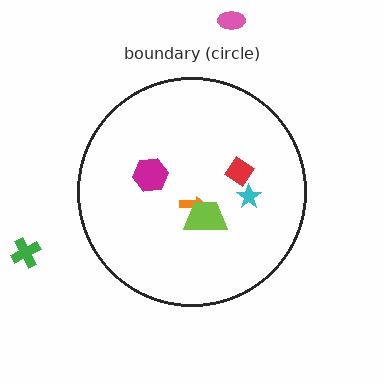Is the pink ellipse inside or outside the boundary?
Outside.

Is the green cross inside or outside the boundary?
Outside.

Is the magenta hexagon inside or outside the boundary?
Inside.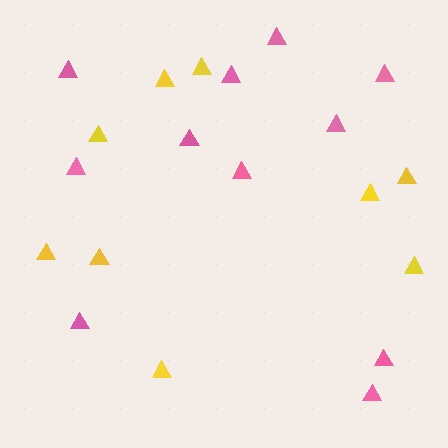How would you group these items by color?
There are 2 groups: one group of yellow triangles (9) and one group of pink triangles (11).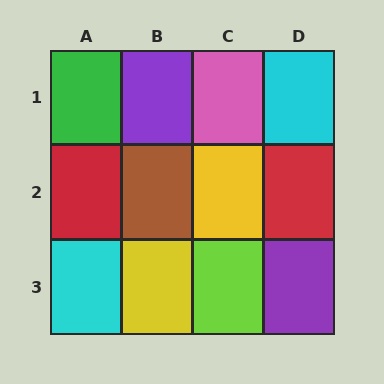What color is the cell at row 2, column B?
Brown.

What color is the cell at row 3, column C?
Lime.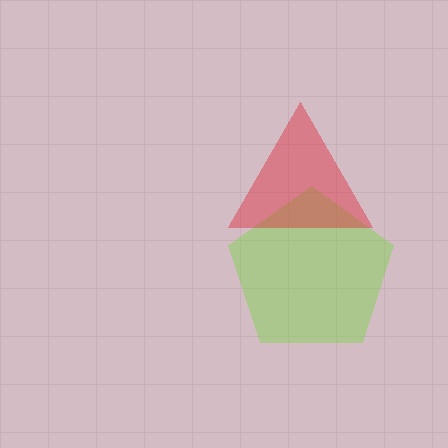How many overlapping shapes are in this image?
There are 2 overlapping shapes in the image.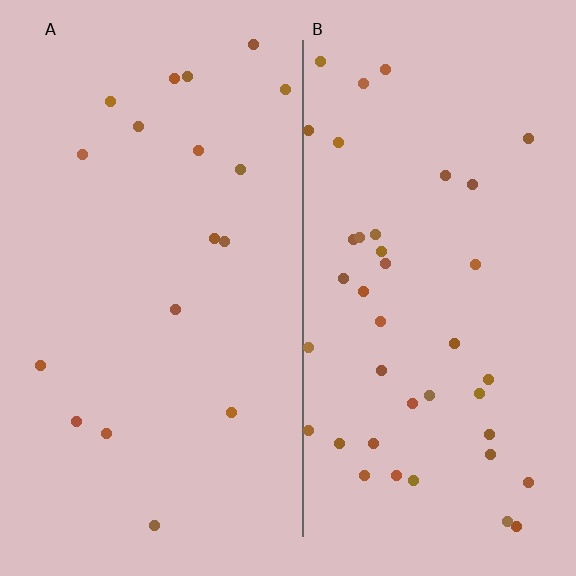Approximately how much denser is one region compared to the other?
Approximately 2.3× — region B over region A.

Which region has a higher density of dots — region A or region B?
B (the right).